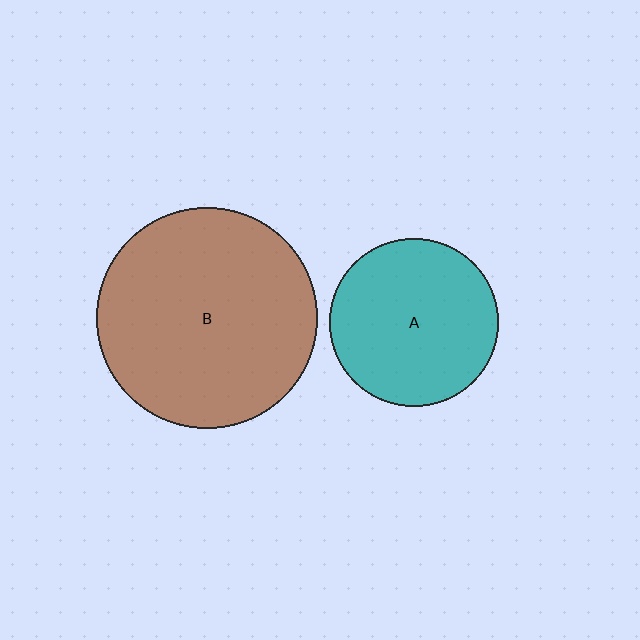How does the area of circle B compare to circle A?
Approximately 1.7 times.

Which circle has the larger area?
Circle B (brown).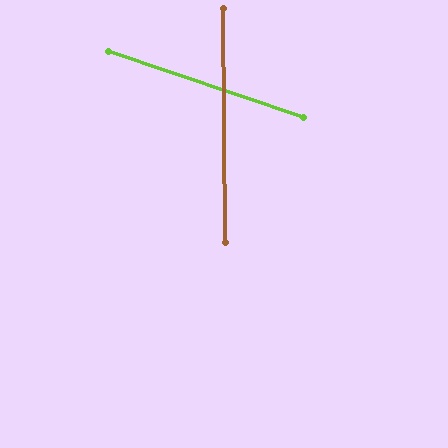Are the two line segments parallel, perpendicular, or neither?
Neither parallel nor perpendicular — they differ by about 71°.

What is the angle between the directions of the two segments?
Approximately 71 degrees.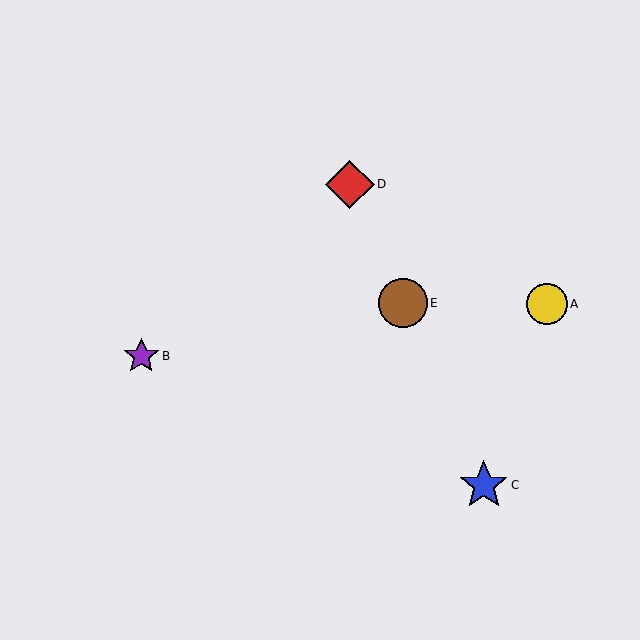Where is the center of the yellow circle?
The center of the yellow circle is at (547, 304).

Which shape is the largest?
The blue star (labeled C) is the largest.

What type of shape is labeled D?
Shape D is a red diamond.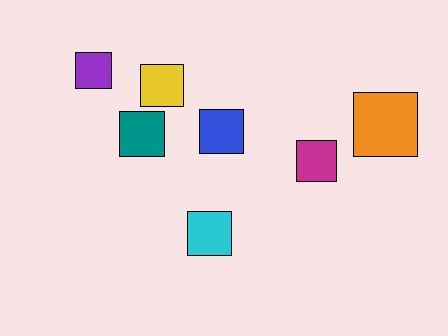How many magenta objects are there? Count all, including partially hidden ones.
There is 1 magenta object.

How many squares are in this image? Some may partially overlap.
There are 7 squares.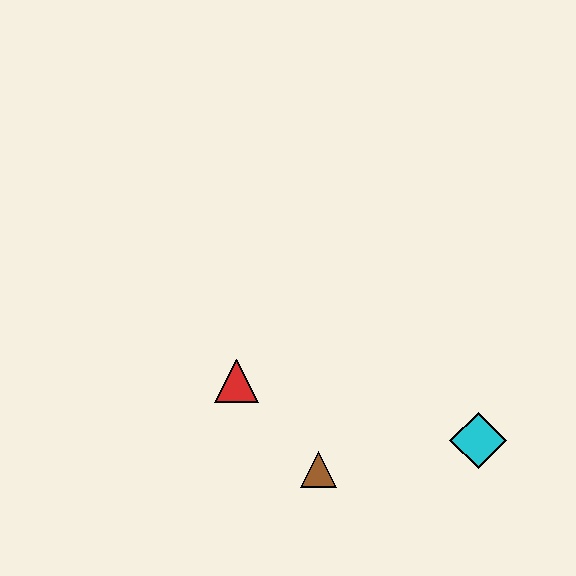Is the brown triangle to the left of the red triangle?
No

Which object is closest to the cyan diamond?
The brown triangle is closest to the cyan diamond.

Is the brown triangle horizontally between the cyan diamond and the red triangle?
Yes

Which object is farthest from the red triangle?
The cyan diamond is farthest from the red triangle.